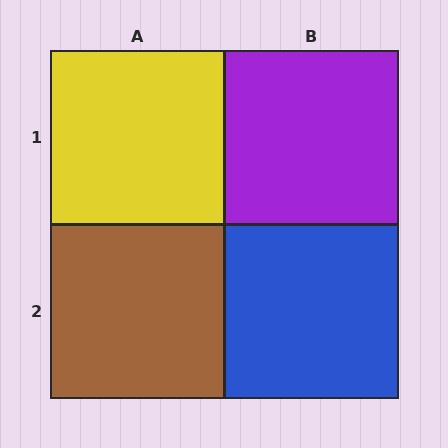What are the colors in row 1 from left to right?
Yellow, purple.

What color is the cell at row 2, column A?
Brown.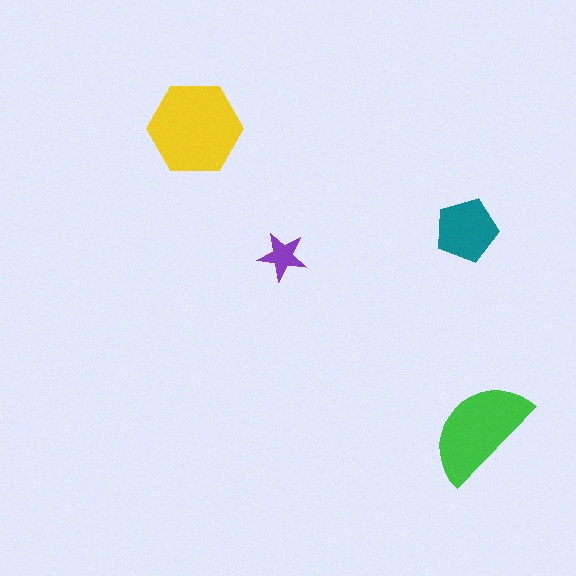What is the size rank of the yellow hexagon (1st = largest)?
1st.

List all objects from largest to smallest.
The yellow hexagon, the green semicircle, the teal pentagon, the purple star.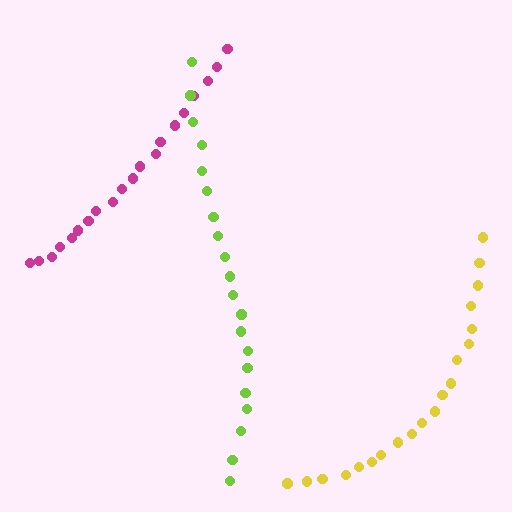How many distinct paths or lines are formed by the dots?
There are 3 distinct paths.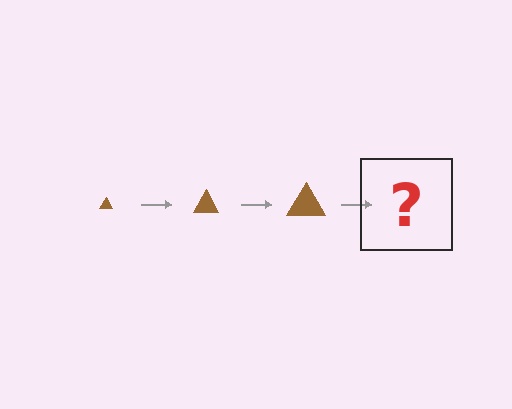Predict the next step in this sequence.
The next step is a brown triangle, larger than the previous one.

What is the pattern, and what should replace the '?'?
The pattern is that the triangle gets progressively larger each step. The '?' should be a brown triangle, larger than the previous one.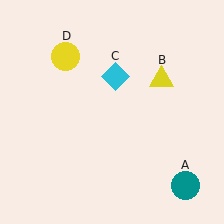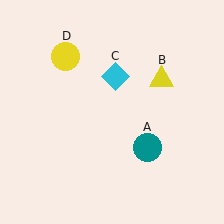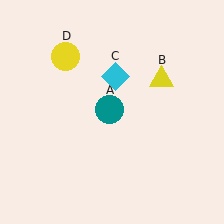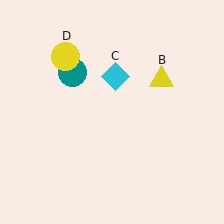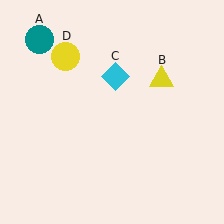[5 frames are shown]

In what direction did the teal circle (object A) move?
The teal circle (object A) moved up and to the left.